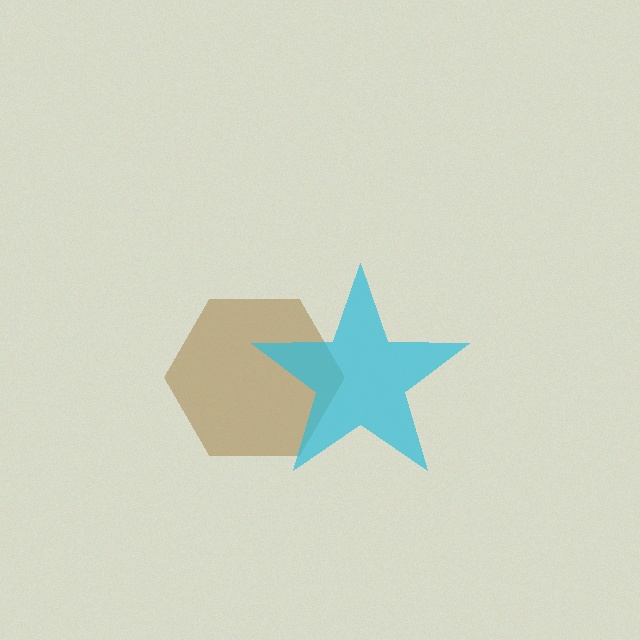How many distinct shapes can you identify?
There are 2 distinct shapes: a brown hexagon, a cyan star.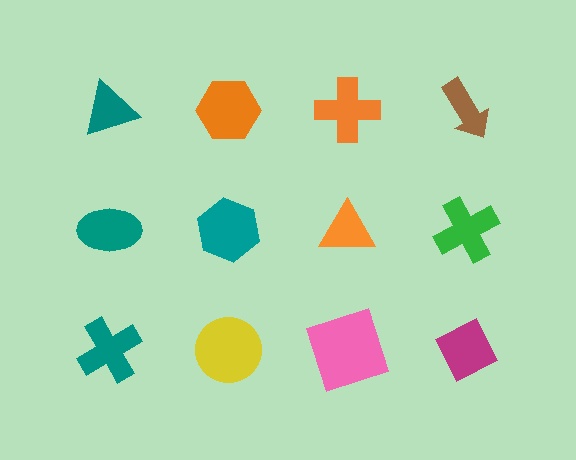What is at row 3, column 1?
A teal cross.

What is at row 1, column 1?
A teal triangle.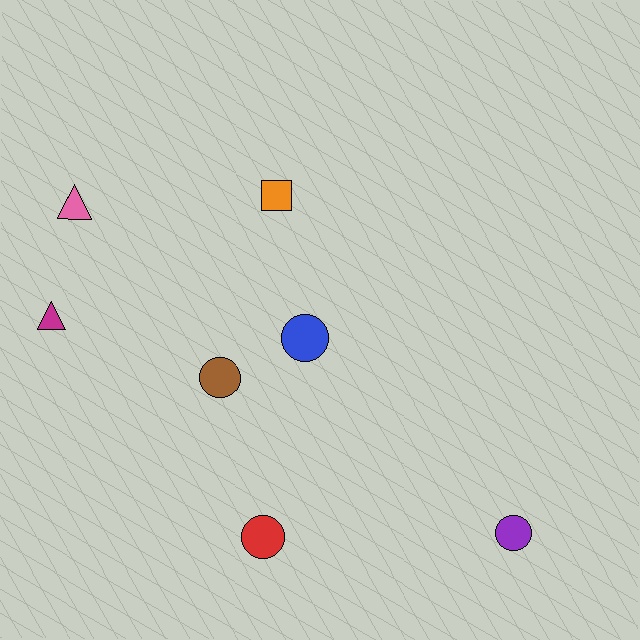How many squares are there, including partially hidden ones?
There is 1 square.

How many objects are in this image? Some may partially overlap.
There are 7 objects.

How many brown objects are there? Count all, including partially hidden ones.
There is 1 brown object.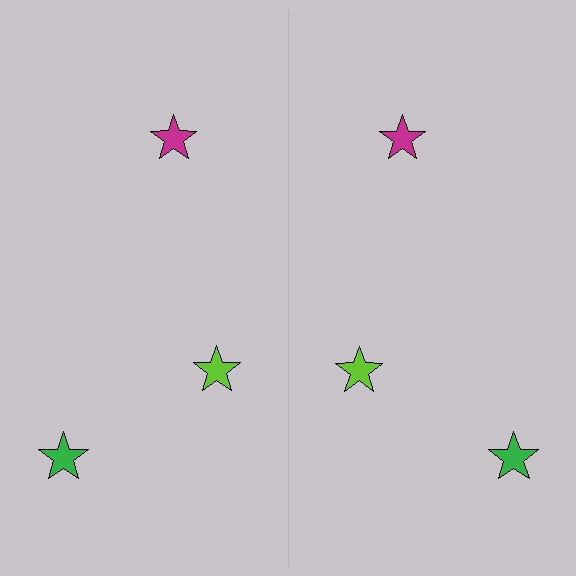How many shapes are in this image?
There are 6 shapes in this image.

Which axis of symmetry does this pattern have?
The pattern has a vertical axis of symmetry running through the center of the image.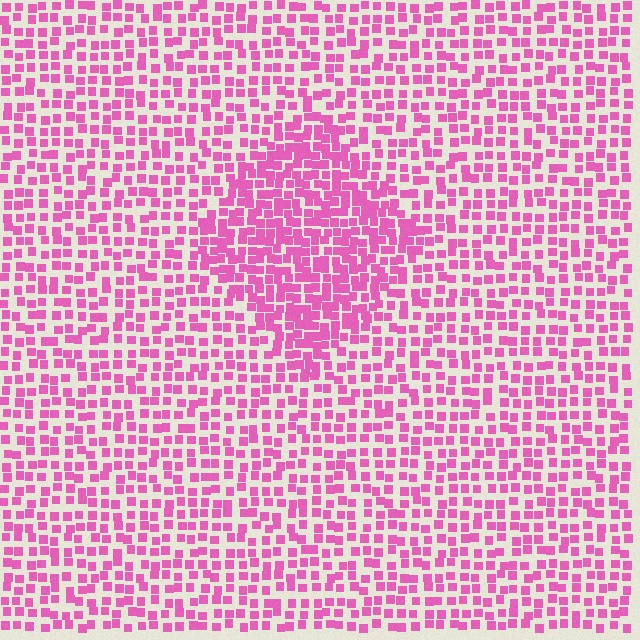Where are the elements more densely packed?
The elements are more densely packed inside the diamond boundary.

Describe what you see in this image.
The image contains small pink elements arranged at two different densities. A diamond-shaped region is visible where the elements are more densely packed than the surrounding area.